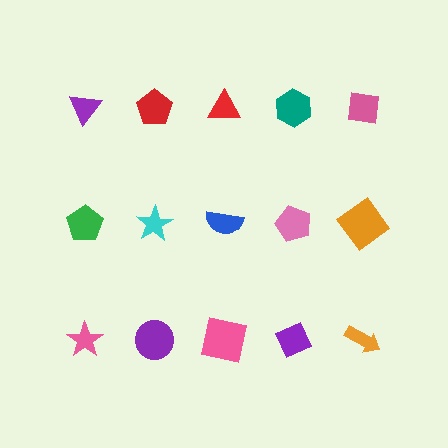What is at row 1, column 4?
A teal hexagon.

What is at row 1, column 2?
A red pentagon.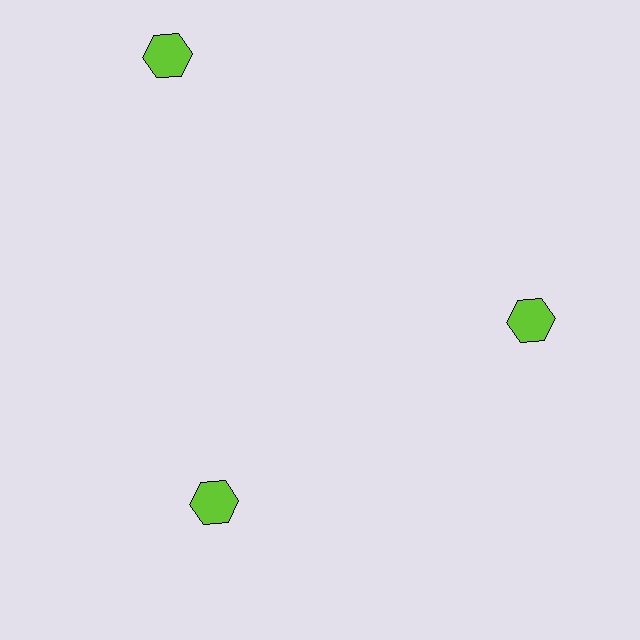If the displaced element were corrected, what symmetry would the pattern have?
It would have 3-fold rotational symmetry — the pattern would map onto itself every 120 degrees.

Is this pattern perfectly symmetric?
No. The 3 lime hexagons are arranged in a ring, but one element near the 11 o'clock position is pushed outward from the center, breaking the 3-fold rotational symmetry.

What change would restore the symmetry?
The symmetry would be restored by moving it inward, back onto the ring so that all 3 hexagons sit at equal angles and equal distance from the center.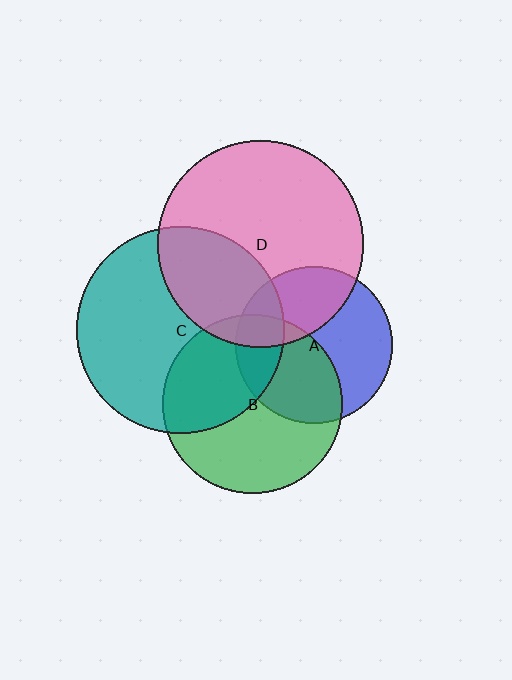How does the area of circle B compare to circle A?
Approximately 1.3 times.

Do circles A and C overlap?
Yes.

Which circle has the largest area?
Circle C (teal).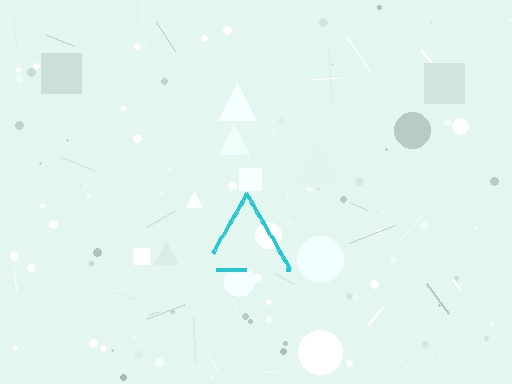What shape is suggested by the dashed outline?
The dashed outline suggests a triangle.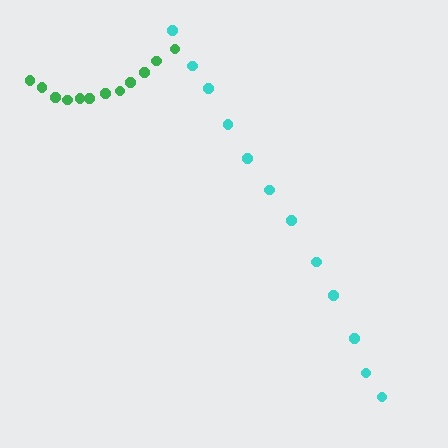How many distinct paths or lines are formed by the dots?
There are 2 distinct paths.